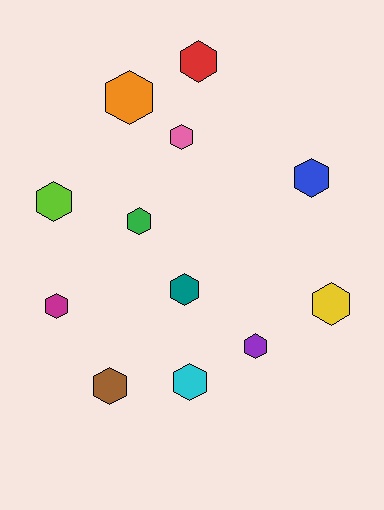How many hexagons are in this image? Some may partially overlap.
There are 12 hexagons.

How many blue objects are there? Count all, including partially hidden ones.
There is 1 blue object.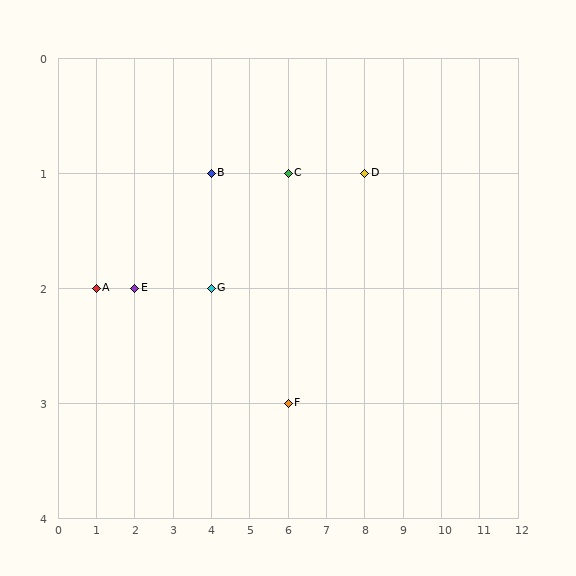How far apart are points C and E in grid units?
Points C and E are 4 columns and 1 row apart (about 4.1 grid units diagonally).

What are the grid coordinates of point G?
Point G is at grid coordinates (4, 2).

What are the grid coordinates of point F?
Point F is at grid coordinates (6, 3).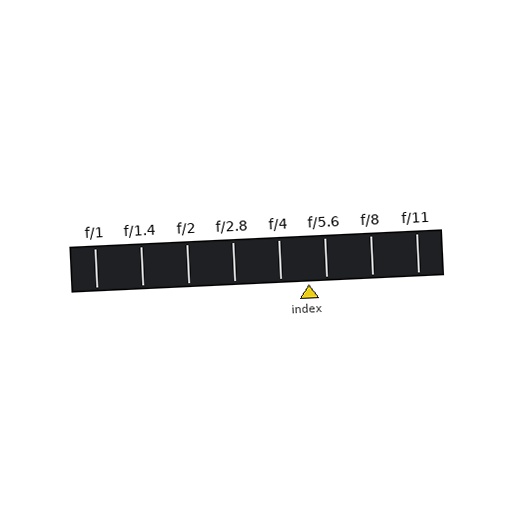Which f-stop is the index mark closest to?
The index mark is closest to f/5.6.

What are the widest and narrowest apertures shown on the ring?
The widest aperture shown is f/1 and the narrowest is f/11.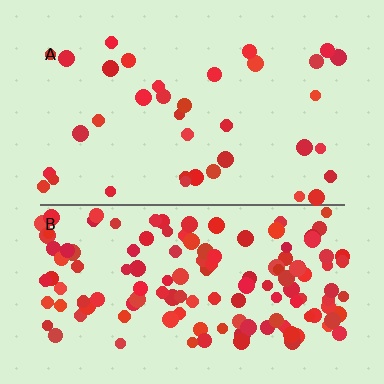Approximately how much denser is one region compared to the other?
Approximately 3.6× — region B over region A.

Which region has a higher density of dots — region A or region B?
B (the bottom).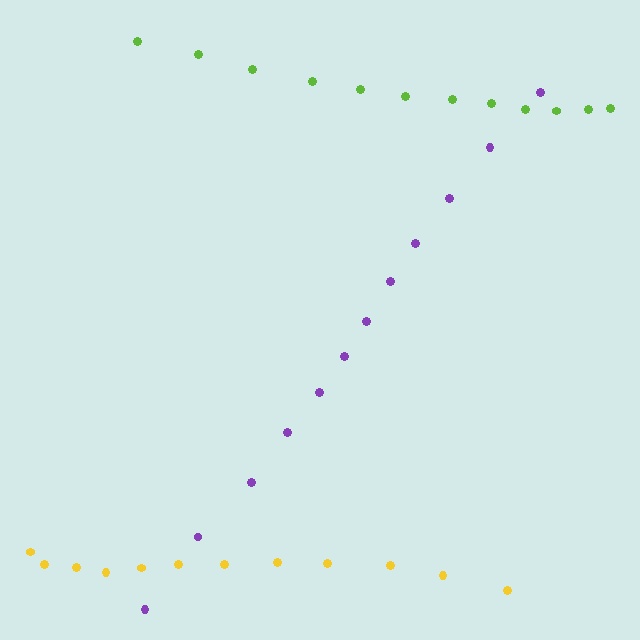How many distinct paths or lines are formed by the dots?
There are 3 distinct paths.